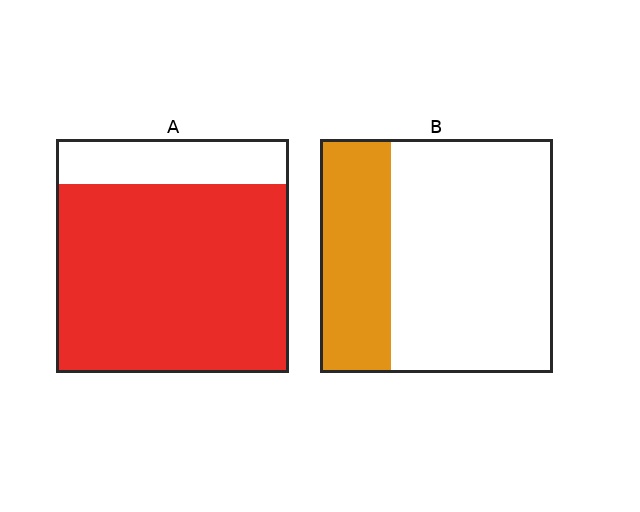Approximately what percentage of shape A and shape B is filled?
A is approximately 80% and B is approximately 30%.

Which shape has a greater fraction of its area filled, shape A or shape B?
Shape A.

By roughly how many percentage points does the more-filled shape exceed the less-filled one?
By roughly 50 percentage points (A over B).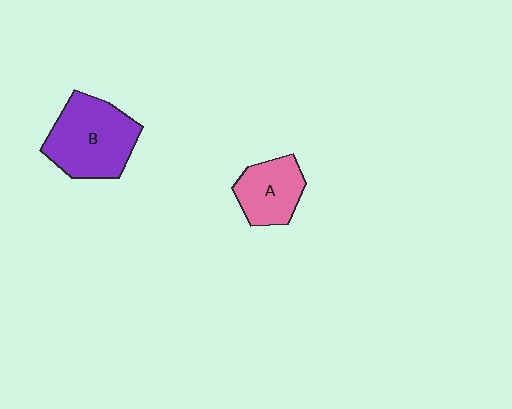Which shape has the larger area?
Shape B (purple).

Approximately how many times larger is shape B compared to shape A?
Approximately 1.6 times.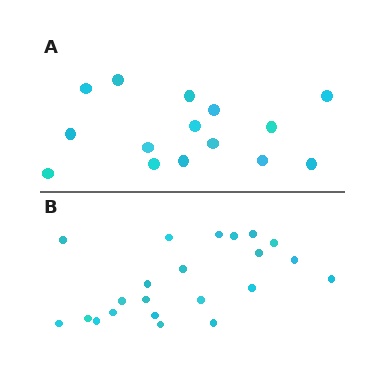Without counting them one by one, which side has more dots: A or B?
Region B (the bottom region) has more dots.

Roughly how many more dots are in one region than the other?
Region B has roughly 8 or so more dots than region A.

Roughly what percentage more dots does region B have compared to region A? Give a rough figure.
About 45% more.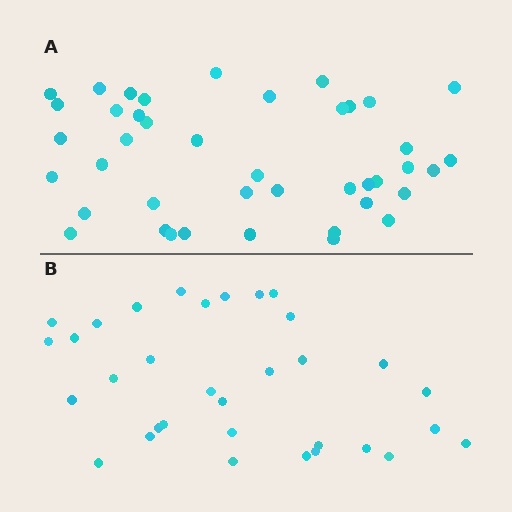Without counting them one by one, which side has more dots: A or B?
Region A (the top region) has more dots.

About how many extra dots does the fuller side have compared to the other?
Region A has roughly 8 or so more dots than region B.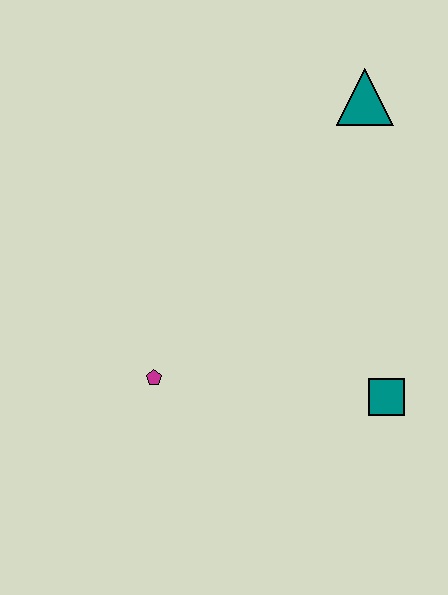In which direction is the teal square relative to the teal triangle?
The teal square is below the teal triangle.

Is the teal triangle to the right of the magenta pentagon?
Yes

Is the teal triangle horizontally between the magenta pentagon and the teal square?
Yes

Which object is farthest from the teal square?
The teal triangle is farthest from the teal square.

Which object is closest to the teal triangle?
The teal square is closest to the teal triangle.